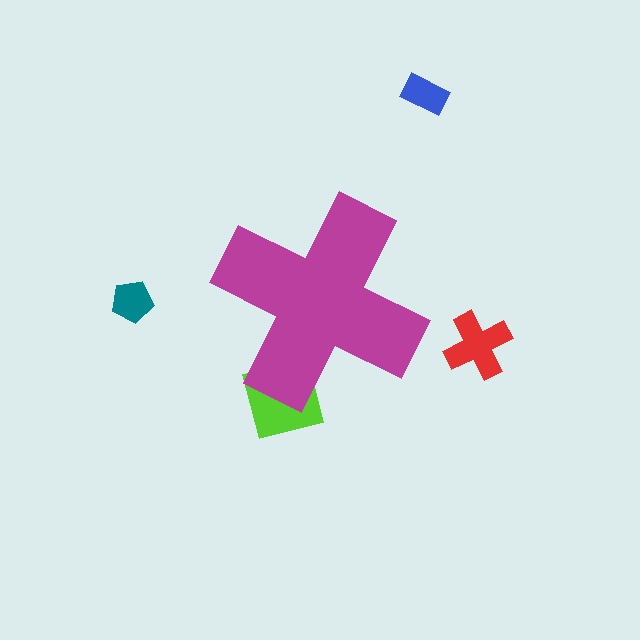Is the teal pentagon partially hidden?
No, the teal pentagon is fully visible.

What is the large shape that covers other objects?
A magenta cross.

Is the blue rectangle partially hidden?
No, the blue rectangle is fully visible.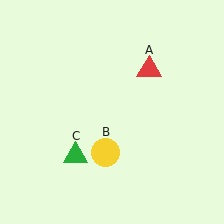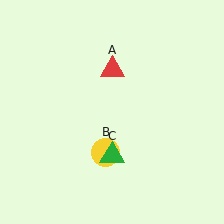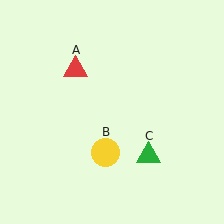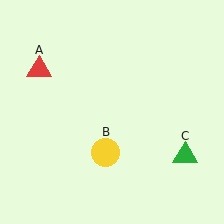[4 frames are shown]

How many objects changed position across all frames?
2 objects changed position: red triangle (object A), green triangle (object C).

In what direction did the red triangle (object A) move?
The red triangle (object A) moved left.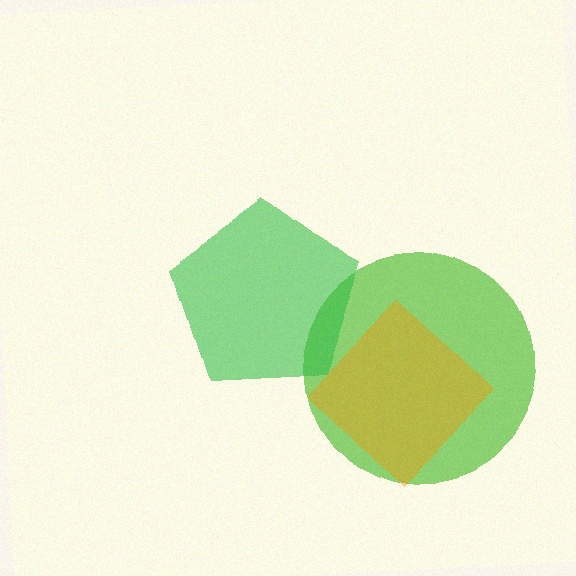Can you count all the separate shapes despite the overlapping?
Yes, there are 3 separate shapes.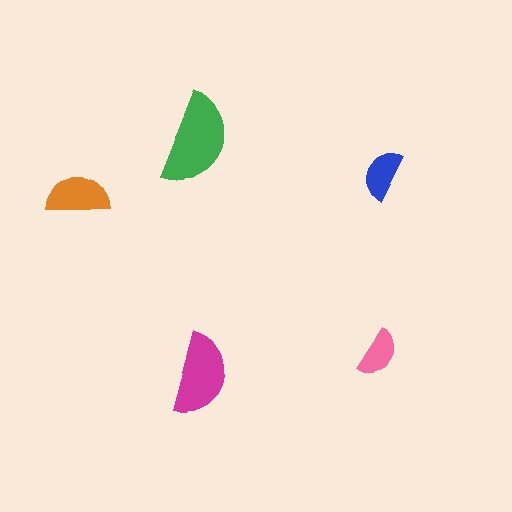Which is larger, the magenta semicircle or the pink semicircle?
The magenta one.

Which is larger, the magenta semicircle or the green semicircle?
The green one.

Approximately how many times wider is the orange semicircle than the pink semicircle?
About 1.5 times wider.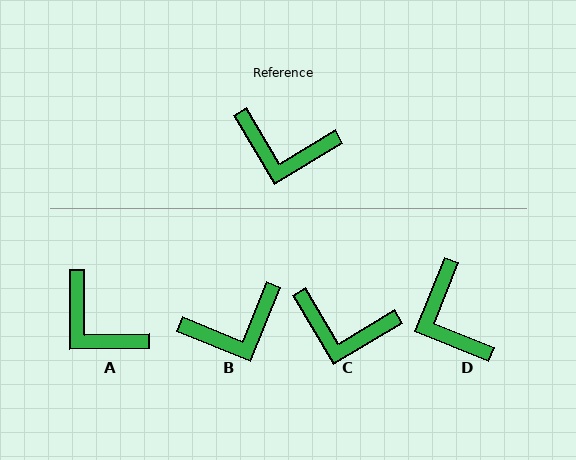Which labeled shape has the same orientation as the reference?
C.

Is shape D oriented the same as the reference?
No, it is off by about 53 degrees.